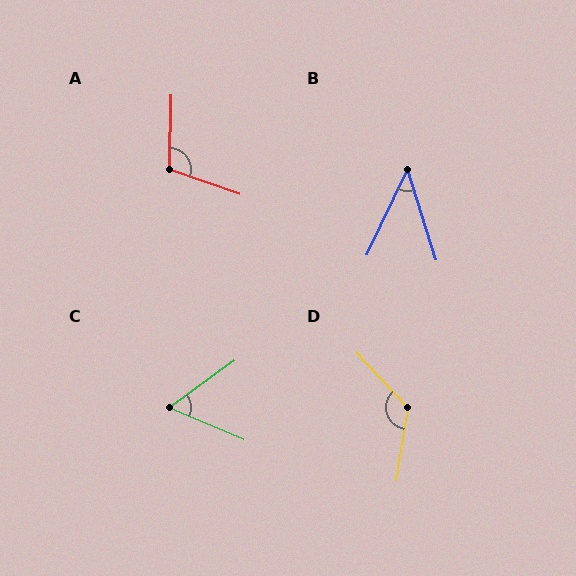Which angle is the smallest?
B, at approximately 43 degrees.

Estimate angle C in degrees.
Approximately 59 degrees.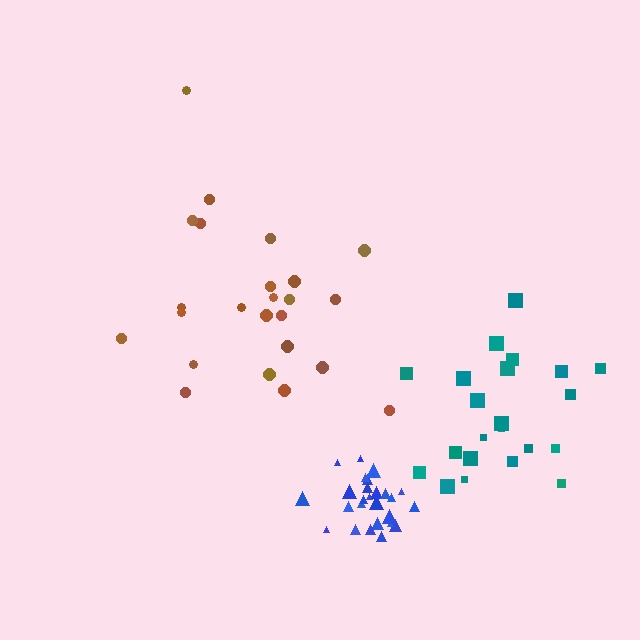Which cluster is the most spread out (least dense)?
Brown.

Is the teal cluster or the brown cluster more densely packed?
Teal.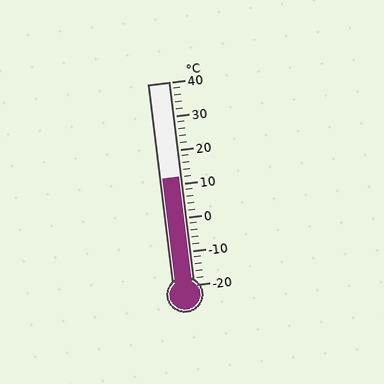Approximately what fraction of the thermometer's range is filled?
The thermometer is filled to approximately 55% of its range.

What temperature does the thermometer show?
The thermometer shows approximately 12°C.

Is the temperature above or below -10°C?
The temperature is above -10°C.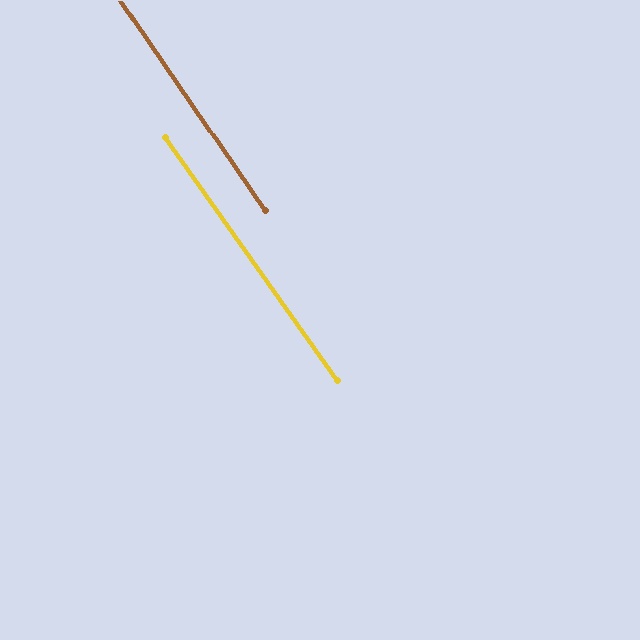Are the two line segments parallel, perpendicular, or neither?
Parallel — their directions differ by only 1.1°.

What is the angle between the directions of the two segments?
Approximately 1 degree.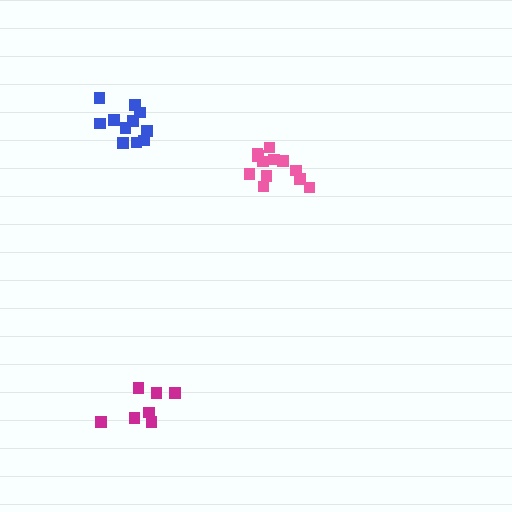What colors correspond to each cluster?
The clusters are colored: magenta, pink, blue.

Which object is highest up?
The blue cluster is topmost.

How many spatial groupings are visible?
There are 3 spatial groupings.